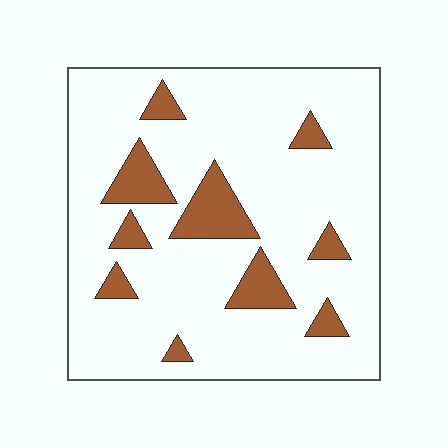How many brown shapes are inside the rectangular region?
10.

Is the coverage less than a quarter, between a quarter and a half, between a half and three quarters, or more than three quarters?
Less than a quarter.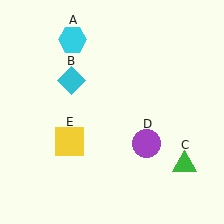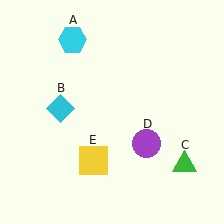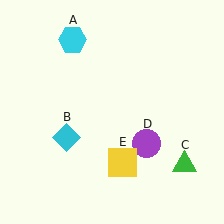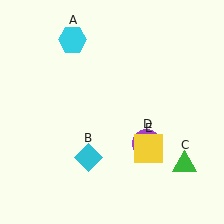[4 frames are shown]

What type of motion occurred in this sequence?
The cyan diamond (object B), yellow square (object E) rotated counterclockwise around the center of the scene.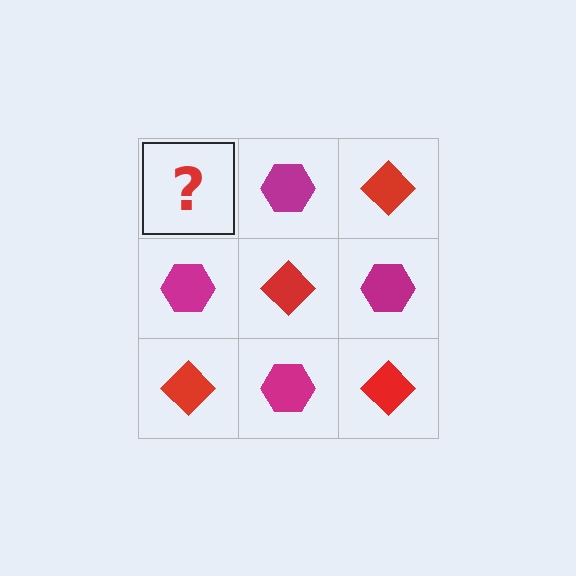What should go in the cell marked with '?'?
The missing cell should contain a red diamond.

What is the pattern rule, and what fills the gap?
The rule is that it alternates red diamond and magenta hexagon in a checkerboard pattern. The gap should be filled with a red diamond.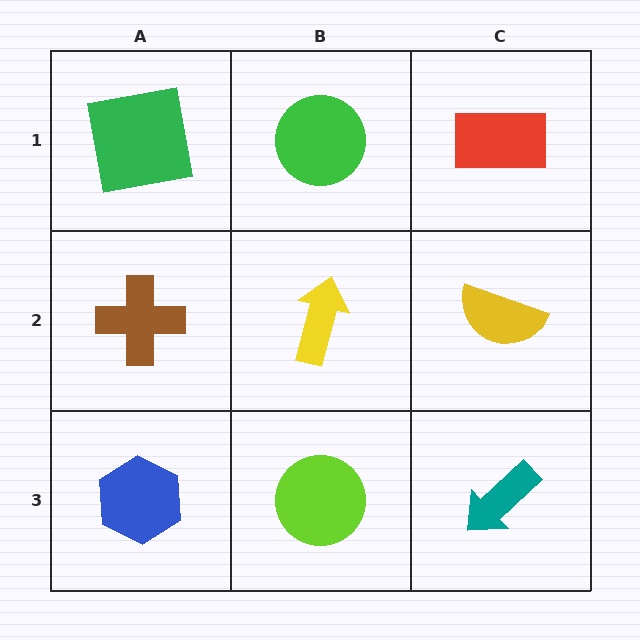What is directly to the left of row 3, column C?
A lime circle.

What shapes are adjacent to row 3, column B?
A yellow arrow (row 2, column B), a blue hexagon (row 3, column A), a teal arrow (row 3, column C).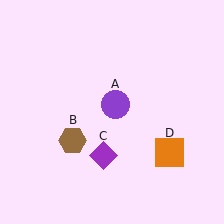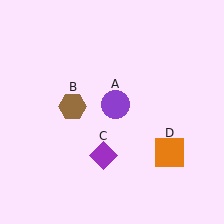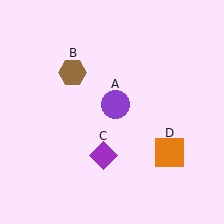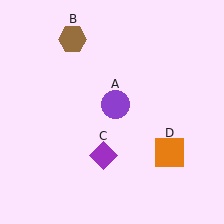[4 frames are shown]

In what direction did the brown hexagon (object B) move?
The brown hexagon (object B) moved up.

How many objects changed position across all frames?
1 object changed position: brown hexagon (object B).